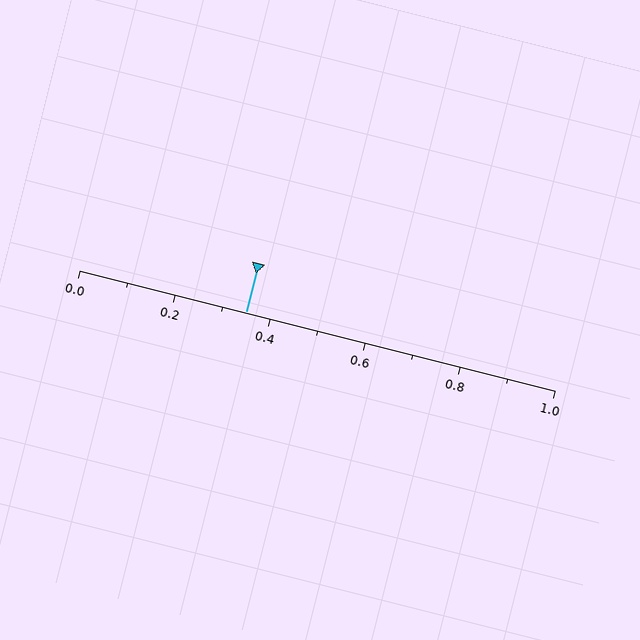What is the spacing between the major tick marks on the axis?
The major ticks are spaced 0.2 apart.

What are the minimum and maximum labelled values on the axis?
The axis runs from 0.0 to 1.0.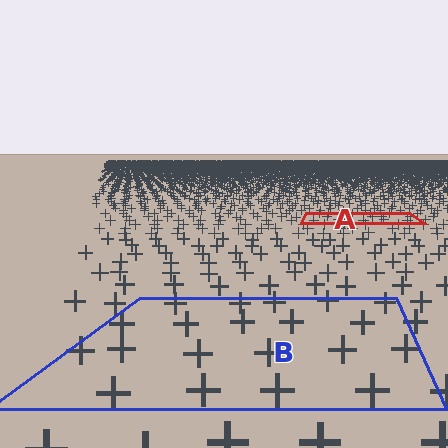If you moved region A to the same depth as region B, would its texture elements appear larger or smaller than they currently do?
They would appear larger. At a closer depth, the same texture elements are projected at a bigger on-screen size.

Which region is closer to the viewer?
Region B is closer. The texture elements there are larger and more spread out.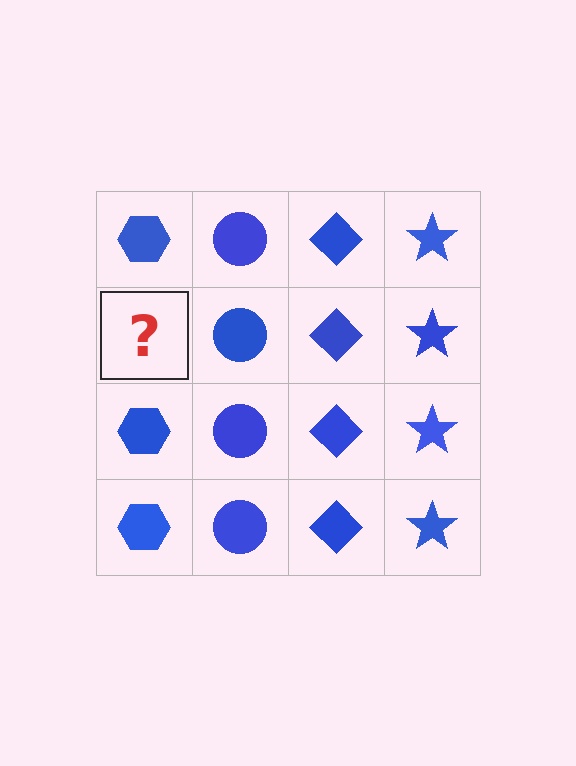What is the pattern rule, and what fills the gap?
The rule is that each column has a consistent shape. The gap should be filled with a blue hexagon.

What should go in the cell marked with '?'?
The missing cell should contain a blue hexagon.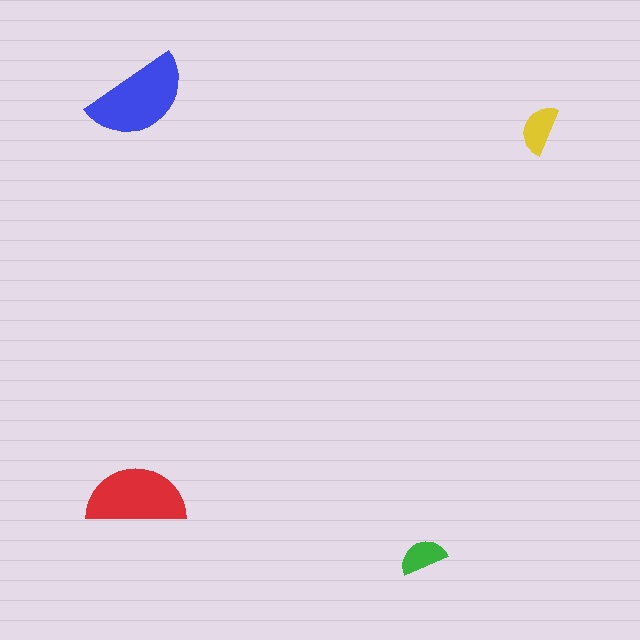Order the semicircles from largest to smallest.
the blue one, the red one, the yellow one, the green one.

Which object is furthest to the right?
The yellow semicircle is rightmost.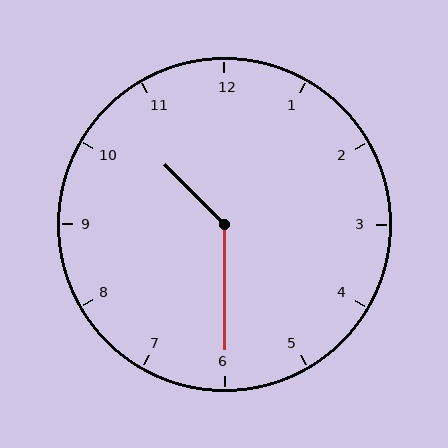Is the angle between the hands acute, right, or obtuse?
It is obtuse.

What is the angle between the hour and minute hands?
Approximately 135 degrees.